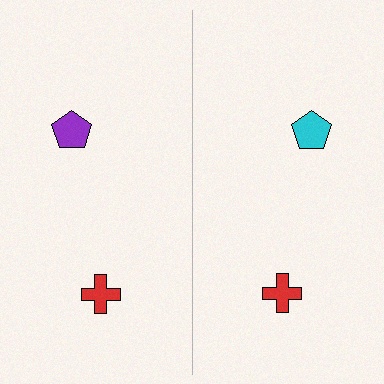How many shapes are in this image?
There are 4 shapes in this image.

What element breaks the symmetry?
The cyan pentagon on the right side breaks the symmetry — its mirror counterpart is purple.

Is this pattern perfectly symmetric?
No, the pattern is not perfectly symmetric. The cyan pentagon on the right side breaks the symmetry — its mirror counterpart is purple.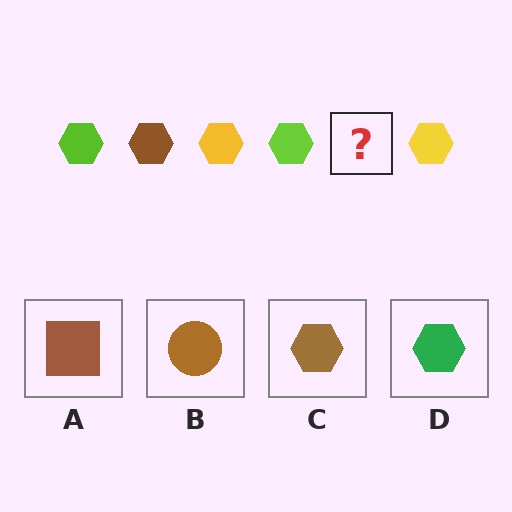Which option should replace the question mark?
Option C.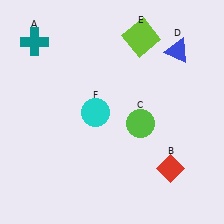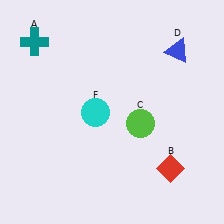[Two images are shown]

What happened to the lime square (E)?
The lime square (E) was removed in Image 2. It was in the top-right area of Image 1.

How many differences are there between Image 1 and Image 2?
There is 1 difference between the two images.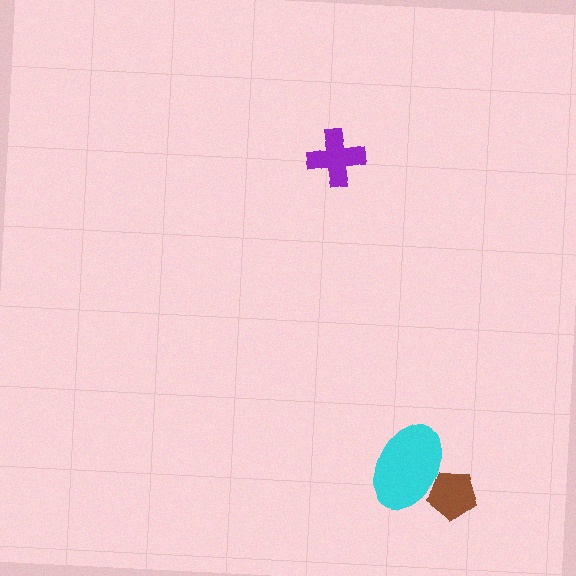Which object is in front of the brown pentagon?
The cyan ellipse is in front of the brown pentagon.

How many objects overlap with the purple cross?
0 objects overlap with the purple cross.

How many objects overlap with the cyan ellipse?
1 object overlaps with the cyan ellipse.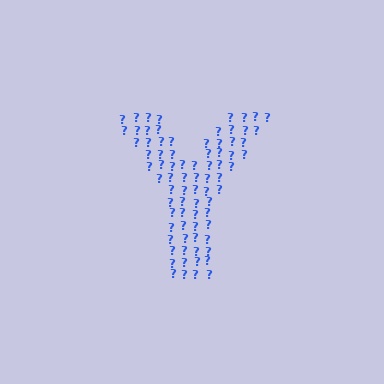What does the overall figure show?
The overall figure shows the letter Y.